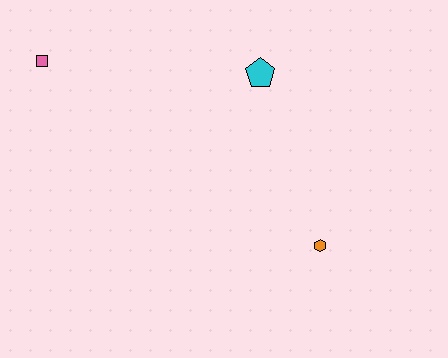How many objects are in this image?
There are 3 objects.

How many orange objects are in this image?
There is 1 orange object.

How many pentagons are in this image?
There is 1 pentagon.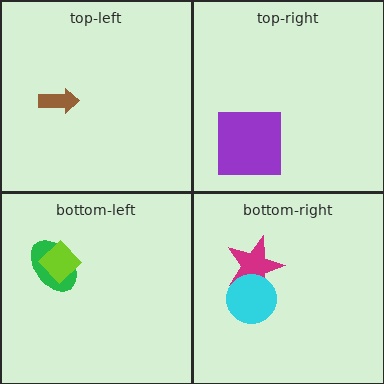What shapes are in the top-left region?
The brown arrow.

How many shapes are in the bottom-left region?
2.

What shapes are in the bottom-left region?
The green ellipse, the lime diamond.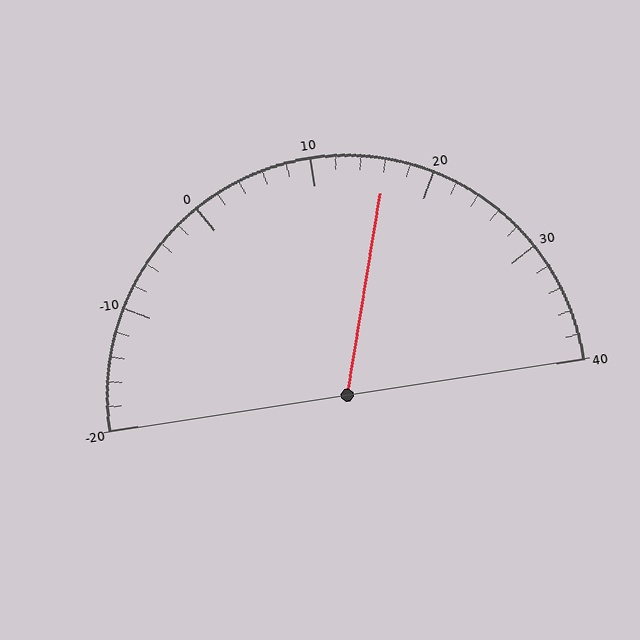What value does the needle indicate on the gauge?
The needle indicates approximately 16.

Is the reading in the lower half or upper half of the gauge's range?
The reading is in the upper half of the range (-20 to 40).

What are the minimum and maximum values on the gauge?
The gauge ranges from -20 to 40.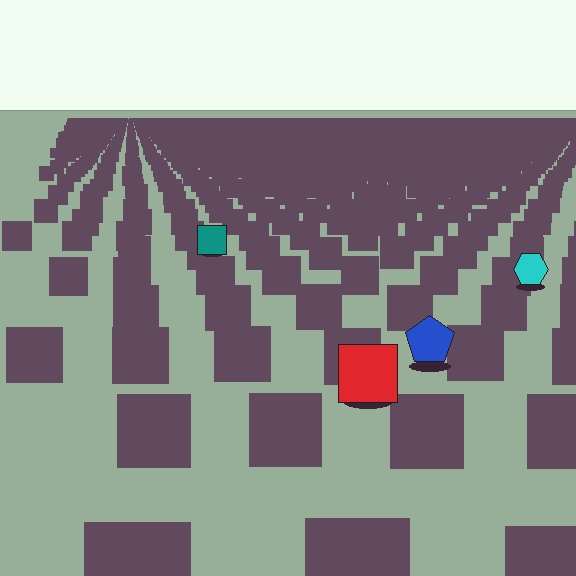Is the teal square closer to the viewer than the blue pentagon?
No. The blue pentagon is closer — you can tell from the texture gradient: the ground texture is coarser near it.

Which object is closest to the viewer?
The red square is closest. The texture marks near it are larger and more spread out.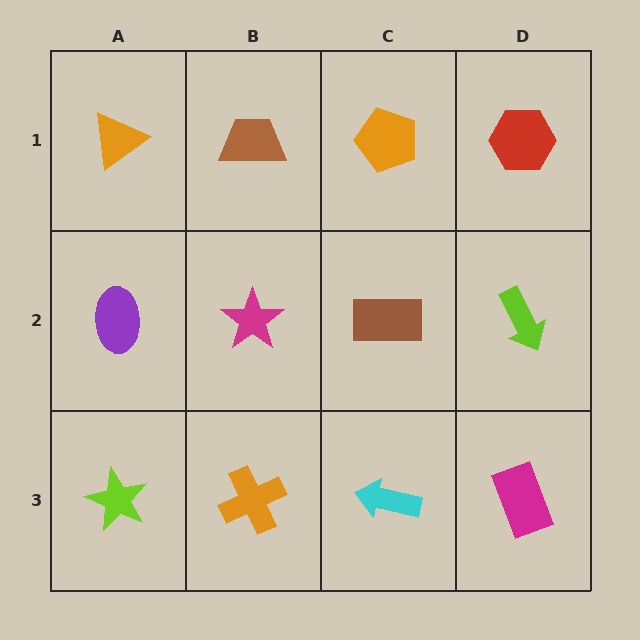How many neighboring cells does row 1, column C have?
3.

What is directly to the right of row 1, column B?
An orange pentagon.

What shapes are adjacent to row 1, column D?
A lime arrow (row 2, column D), an orange pentagon (row 1, column C).